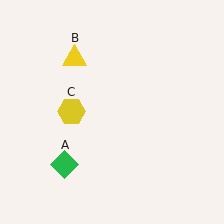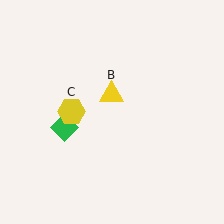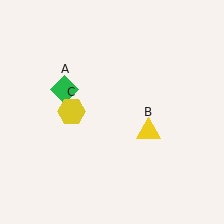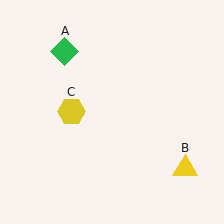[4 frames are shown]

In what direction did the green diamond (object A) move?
The green diamond (object A) moved up.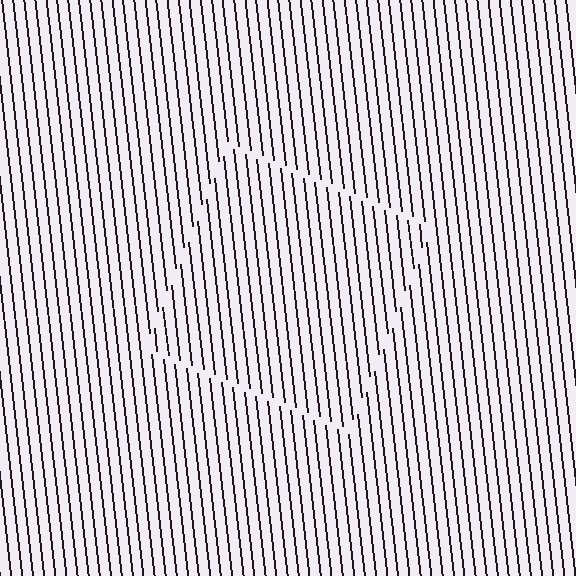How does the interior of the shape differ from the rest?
The interior of the shape contains the same grating, shifted by half a period — the contour is defined by the phase discontinuity where line-ends from the inner and outer gratings abut.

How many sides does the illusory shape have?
4 sides — the line-ends trace a square.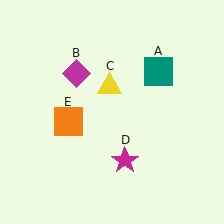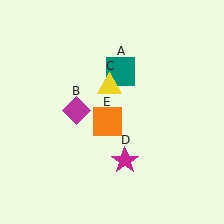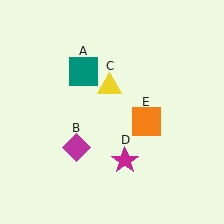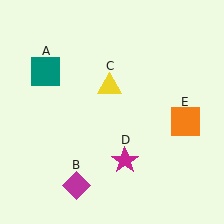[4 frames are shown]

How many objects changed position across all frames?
3 objects changed position: teal square (object A), magenta diamond (object B), orange square (object E).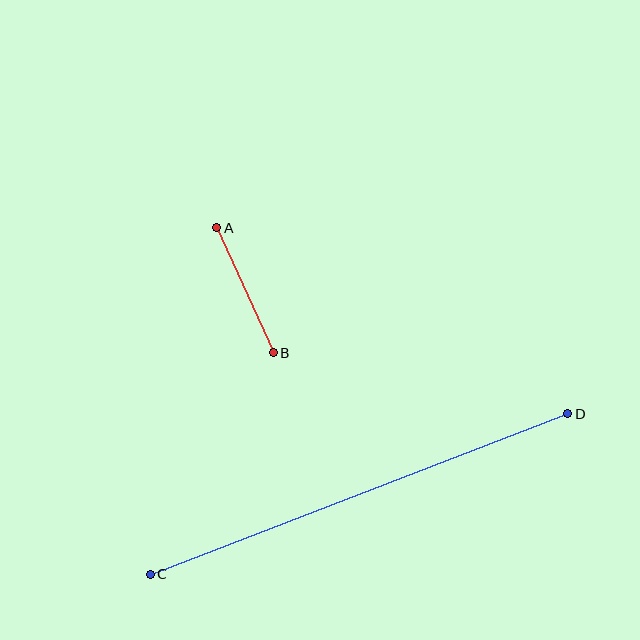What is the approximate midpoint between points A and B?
The midpoint is at approximately (245, 290) pixels.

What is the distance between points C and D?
The distance is approximately 447 pixels.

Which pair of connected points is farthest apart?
Points C and D are farthest apart.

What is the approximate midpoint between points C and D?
The midpoint is at approximately (359, 494) pixels.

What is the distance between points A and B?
The distance is approximately 137 pixels.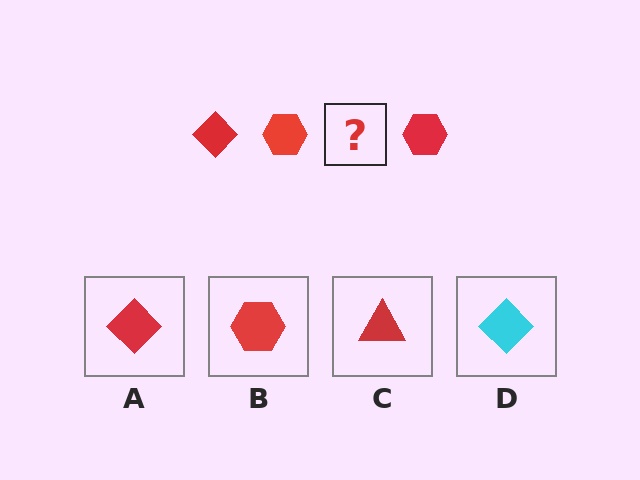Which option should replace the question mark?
Option A.